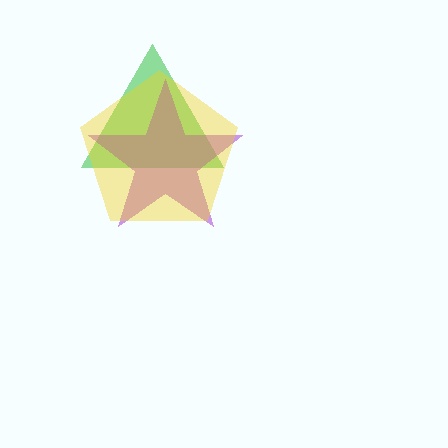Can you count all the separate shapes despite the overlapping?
Yes, there are 3 separate shapes.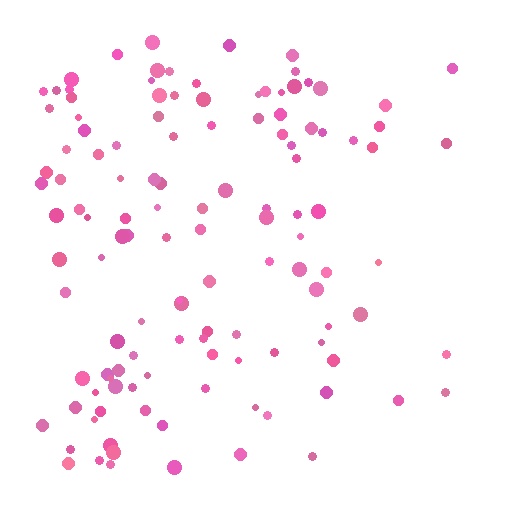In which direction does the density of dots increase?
From right to left, with the left side densest.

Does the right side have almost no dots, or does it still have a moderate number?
Still a moderate number, just noticeably fewer than the left.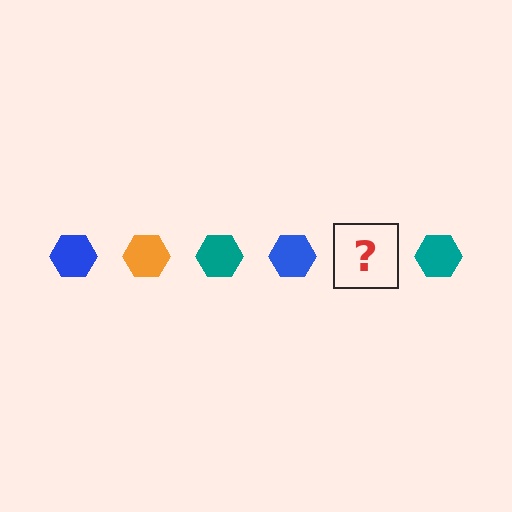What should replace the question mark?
The question mark should be replaced with an orange hexagon.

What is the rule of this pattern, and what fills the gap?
The rule is that the pattern cycles through blue, orange, teal hexagons. The gap should be filled with an orange hexagon.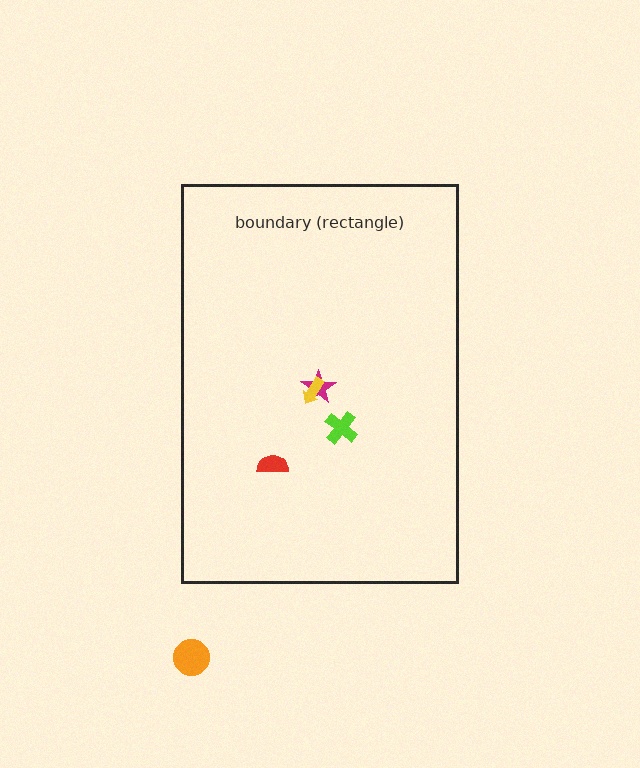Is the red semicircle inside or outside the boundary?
Inside.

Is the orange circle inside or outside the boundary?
Outside.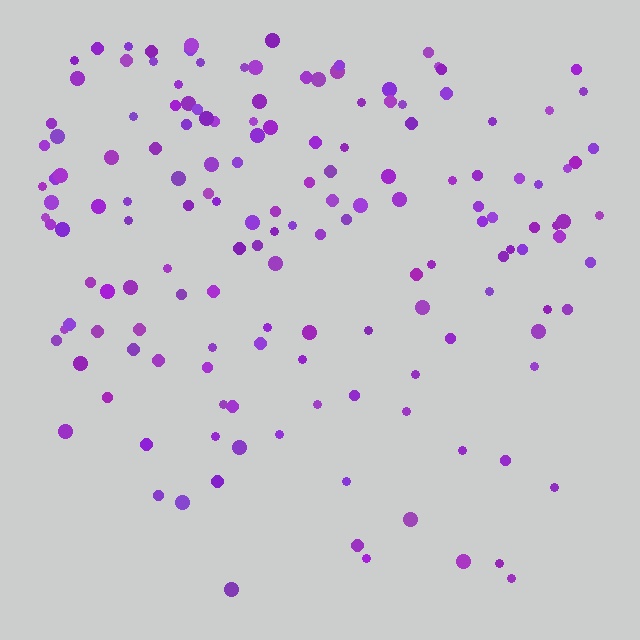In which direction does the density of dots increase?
From bottom to top, with the top side densest.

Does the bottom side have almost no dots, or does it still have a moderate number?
Still a moderate number, just noticeably fewer than the top.